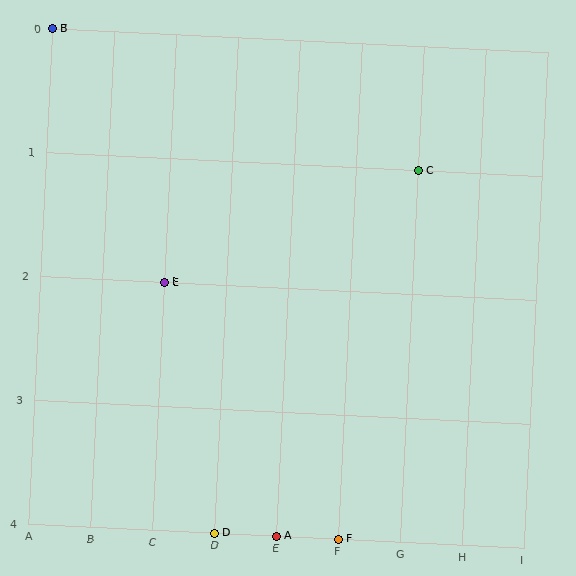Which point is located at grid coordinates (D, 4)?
Point D is at (D, 4).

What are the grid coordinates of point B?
Point B is at grid coordinates (A, 0).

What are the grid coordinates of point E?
Point E is at grid coordinates (C, 2).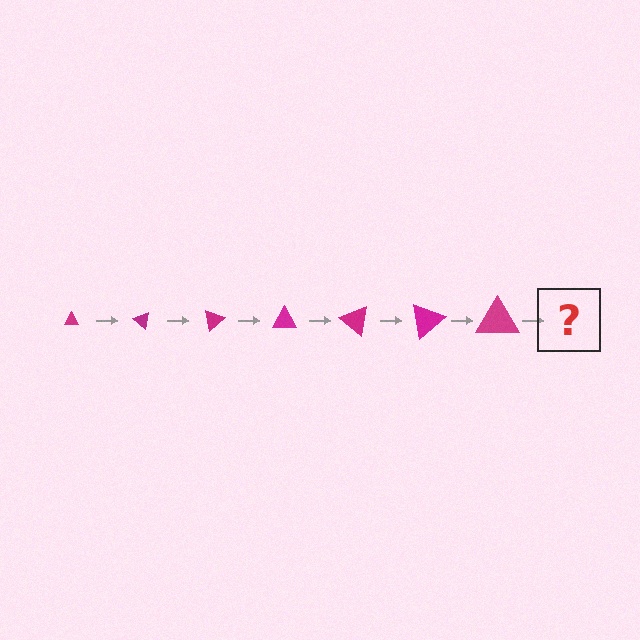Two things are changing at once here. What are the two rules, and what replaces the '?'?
The two rules are that the triangle grows larger each step and it rotates 40 degrees each step. The '?' should be a triangle, larger than the previous one and rotated 280 degrees from the start.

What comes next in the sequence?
The next element should be a triangle, larger than the previous one and rotated 280 degrees from the start.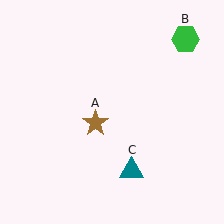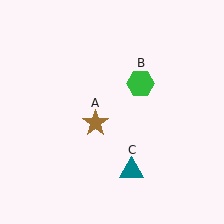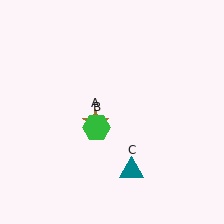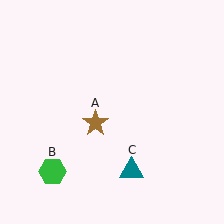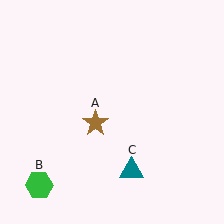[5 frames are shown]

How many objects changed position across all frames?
1 object changed position: green hexagon (object B).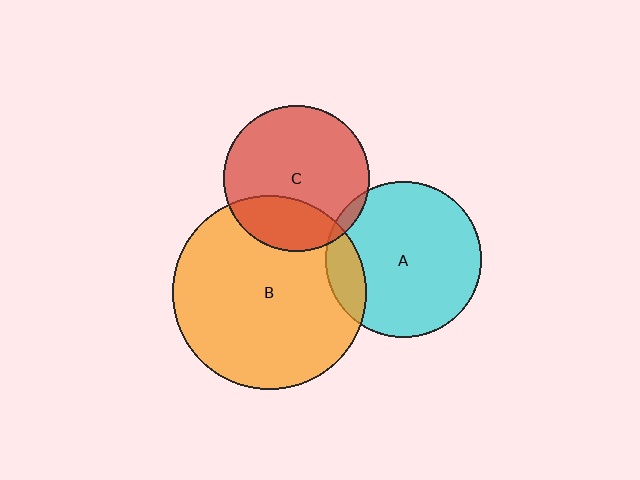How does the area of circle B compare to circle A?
Approximately 1.5 times.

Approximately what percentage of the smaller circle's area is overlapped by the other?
Approximately 15%.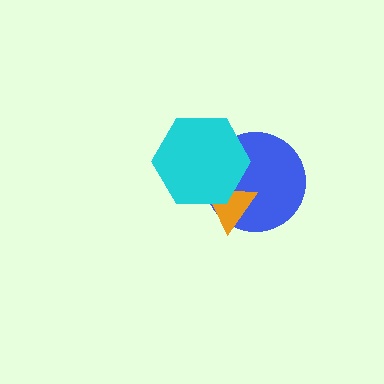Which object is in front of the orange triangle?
The cyan hexagon is in front of the orange triangle.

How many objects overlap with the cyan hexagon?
2 objects overlap with the cyan hexagon.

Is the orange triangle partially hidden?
Yes, it is partially covered by another shape.